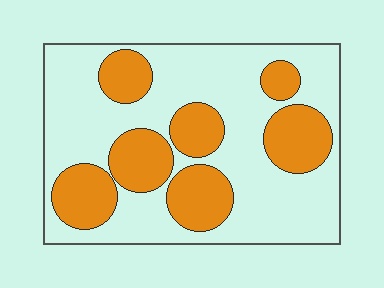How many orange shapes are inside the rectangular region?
7.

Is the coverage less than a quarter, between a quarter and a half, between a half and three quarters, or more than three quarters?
Between a quarter and a half.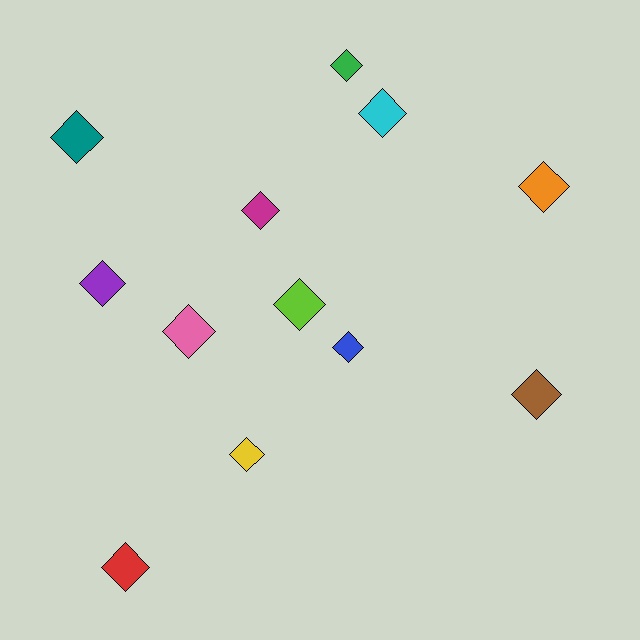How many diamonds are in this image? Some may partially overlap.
There are 12 diamonds.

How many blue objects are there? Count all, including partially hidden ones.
There is 1 blue object.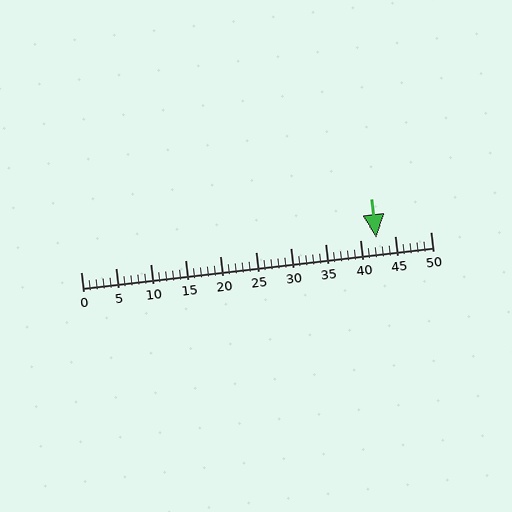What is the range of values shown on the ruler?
The ruler shows values from 0 to 50.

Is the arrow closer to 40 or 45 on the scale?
The arrow is closer to 40.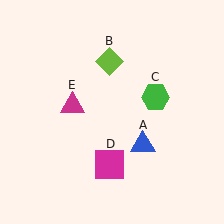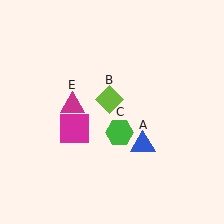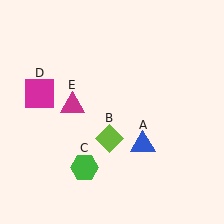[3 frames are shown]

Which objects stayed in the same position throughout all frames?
Blue triangle (object A) and magenta triangle (object E) remained stationary.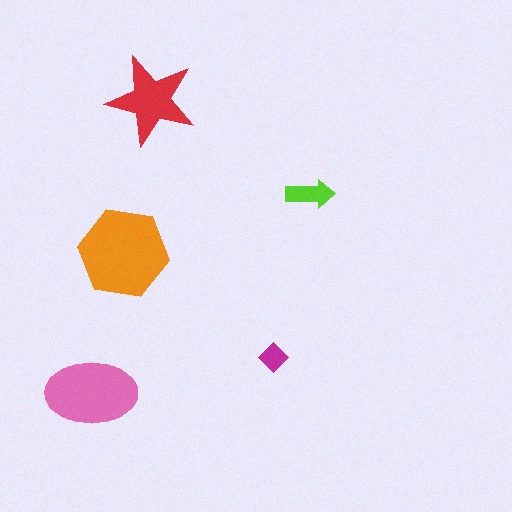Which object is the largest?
The orange hexagon.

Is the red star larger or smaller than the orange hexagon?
Smaller.